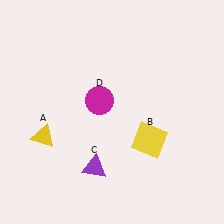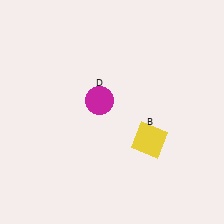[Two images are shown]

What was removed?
The purple triangle (C), the yellow triangle (A) were removed in Image 2.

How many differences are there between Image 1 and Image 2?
There are 2 differences between the two images.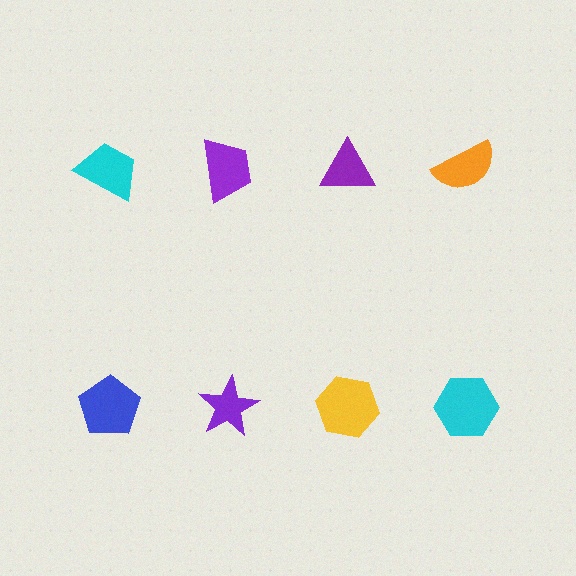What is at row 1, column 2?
A purple trapezoid.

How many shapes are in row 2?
4 shapes.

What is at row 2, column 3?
A yellow hexagon.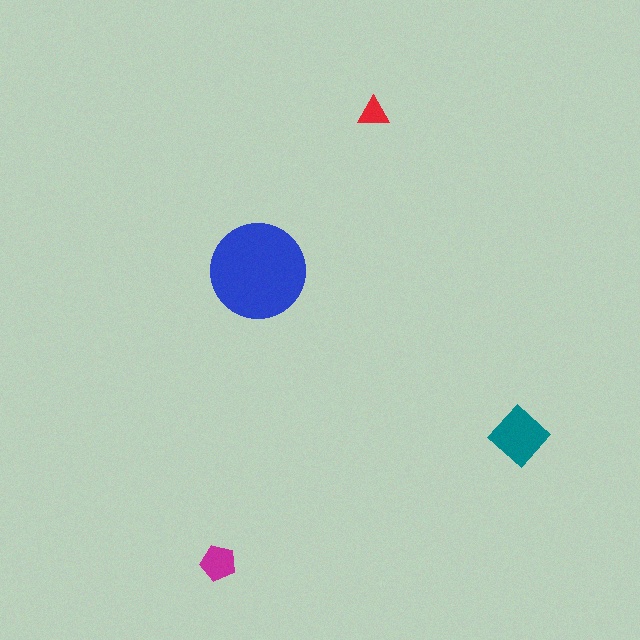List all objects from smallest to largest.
The red triangle, the magenta pentagon, the teal diamond, the blue circle.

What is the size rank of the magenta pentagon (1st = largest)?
3rd.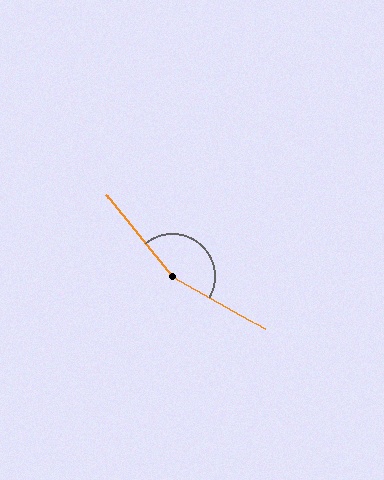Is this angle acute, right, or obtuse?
It is obtuse.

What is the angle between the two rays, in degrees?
Approximately 158 degrees.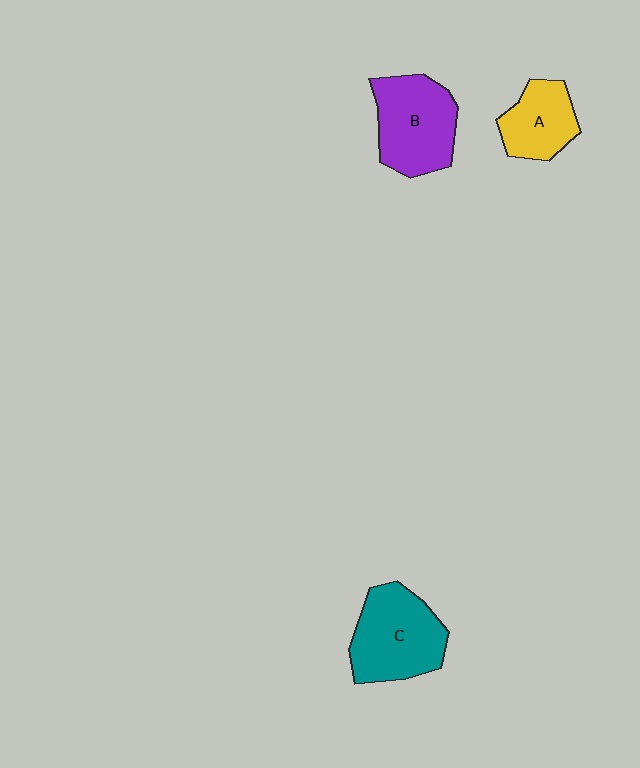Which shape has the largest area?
Shape C (teal).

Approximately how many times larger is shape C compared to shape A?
Approximately 1.5 times.